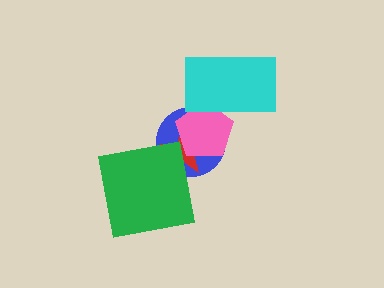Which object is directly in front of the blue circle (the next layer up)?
The red star is directly in front of the blue circle.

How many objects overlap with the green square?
2 objects overlap with the green square.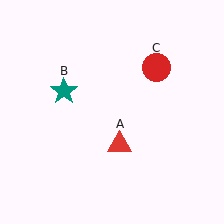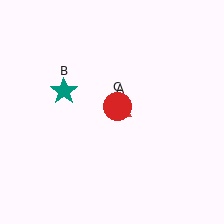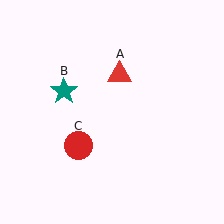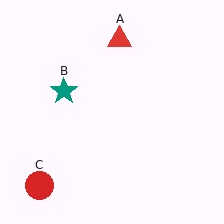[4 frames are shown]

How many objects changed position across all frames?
2 objects changed position: red triangle (object A), red circle (object C).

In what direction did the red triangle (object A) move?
The red triangle (object A) moved up.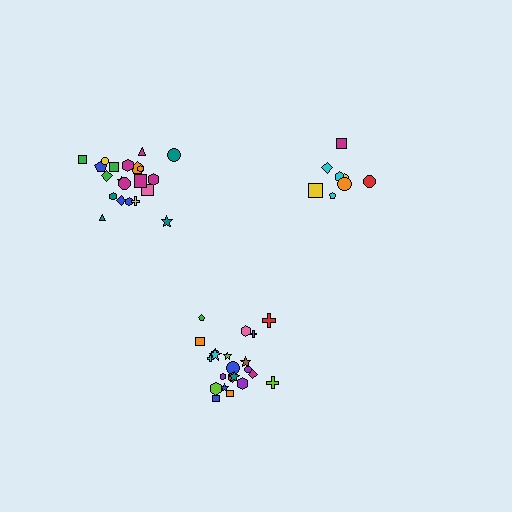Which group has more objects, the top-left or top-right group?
The top-left group.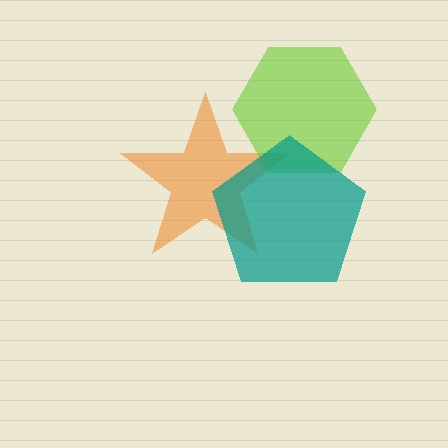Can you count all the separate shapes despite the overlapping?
Yes, there are 3 separate shapes.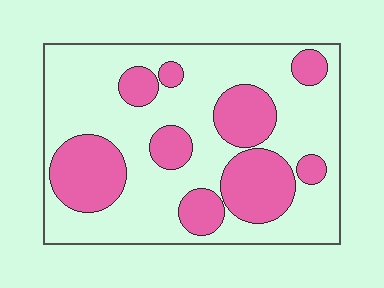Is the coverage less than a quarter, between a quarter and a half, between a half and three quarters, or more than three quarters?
Between a quarter and a half.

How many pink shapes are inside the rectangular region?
9.